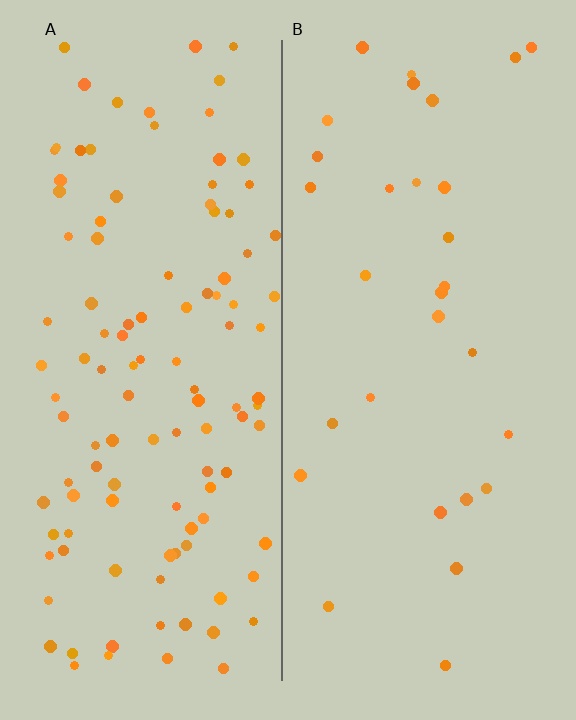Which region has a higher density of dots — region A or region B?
A (the left).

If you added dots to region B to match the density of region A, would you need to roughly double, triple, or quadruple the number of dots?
Approximately quadruple.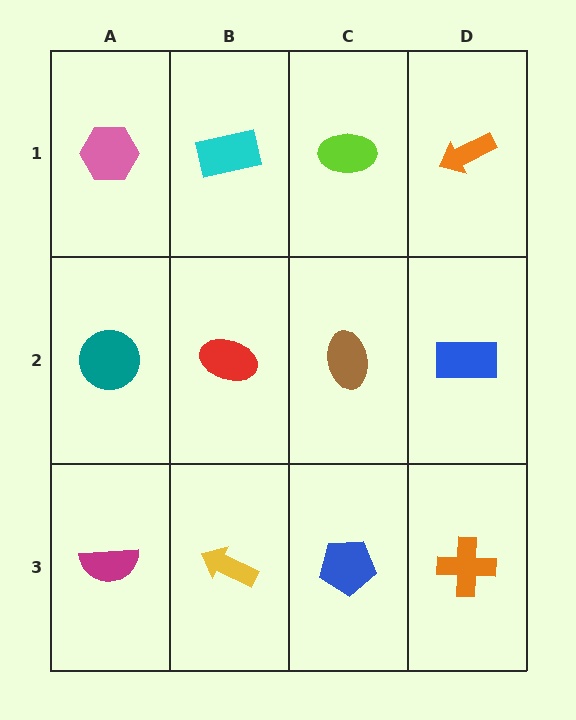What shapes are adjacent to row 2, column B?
A cyan rectangle (row 1, column B), a yellow arrow (row 3, column B), a teal circle (row 2, column A), a brown ellipse (row 2, column C).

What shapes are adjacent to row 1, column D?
A blue rectangle (row 2, column D), a lime ellipse (row 1, column C).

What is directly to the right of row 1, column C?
An orange arrow.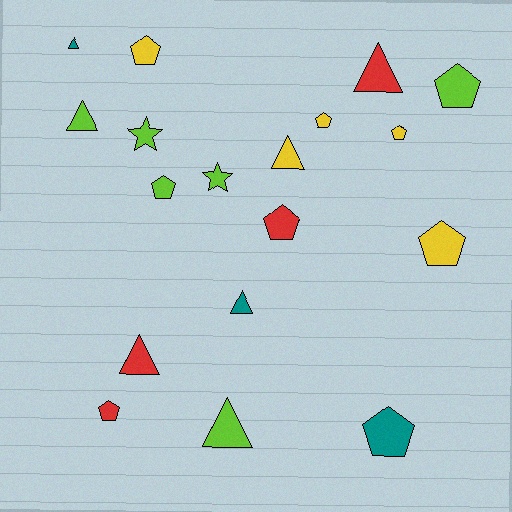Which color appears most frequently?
Lime, with 6 objects.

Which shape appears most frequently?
Pentagon, with 9 objects.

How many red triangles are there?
There are 2 red triangles.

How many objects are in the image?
There are 18 objects.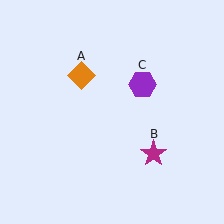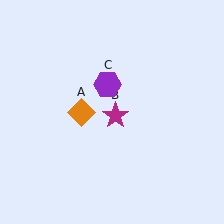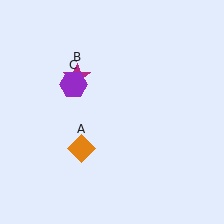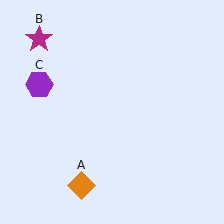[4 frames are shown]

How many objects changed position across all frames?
3 objects changed position: orange diamond (object A), magenta star (object B), purple hexagon (object C).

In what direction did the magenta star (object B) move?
The magenta star (object B) moved up and to the left.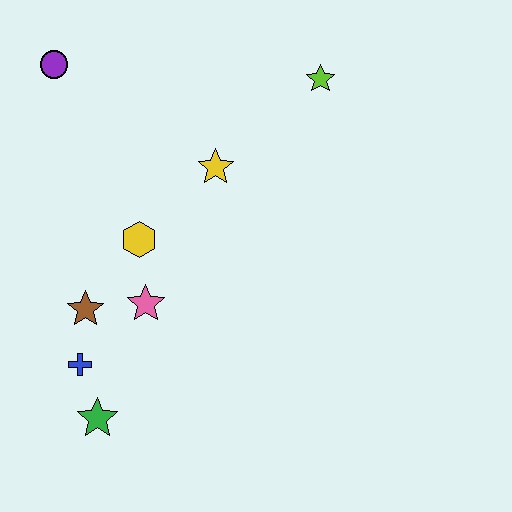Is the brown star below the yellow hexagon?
Yes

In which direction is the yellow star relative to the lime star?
The yellow star is to the left of the lime star.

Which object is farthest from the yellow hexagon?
The lime star is farthest from the yellow hexagon.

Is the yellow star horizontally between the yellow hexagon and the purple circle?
No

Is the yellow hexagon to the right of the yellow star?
No